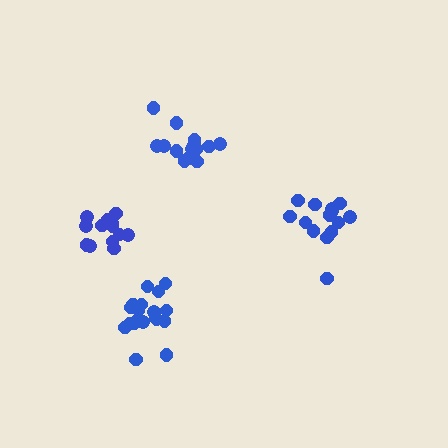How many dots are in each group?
Group 1: 14 dots, Group 2: 14 dots, Group 3: 14 dots, Group 4: 19 dots (61 total).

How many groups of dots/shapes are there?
There are 4 groups.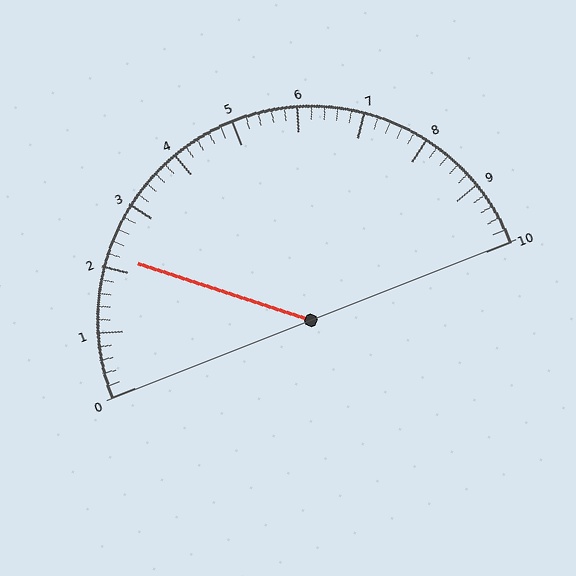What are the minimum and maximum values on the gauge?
The gauge ranges from 0 to 10.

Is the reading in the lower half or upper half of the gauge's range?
The reading is in the lower half of the range (0 to 10).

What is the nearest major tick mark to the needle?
The nearest major tick mark is 2.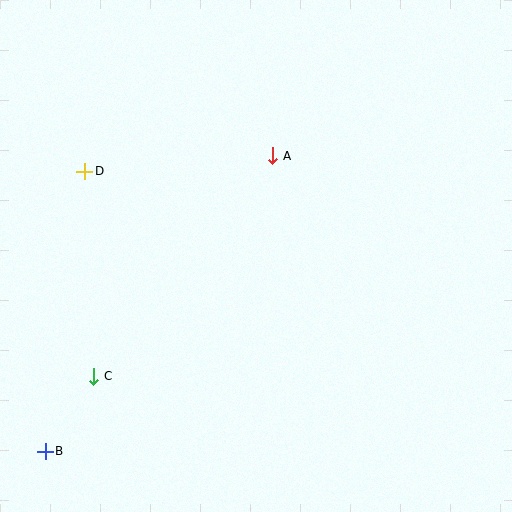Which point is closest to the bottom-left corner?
Point B is closest to the bottom-left corner.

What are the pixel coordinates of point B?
Point B is at (45, 451).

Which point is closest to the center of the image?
Point A at (273, 156) is closest to the center.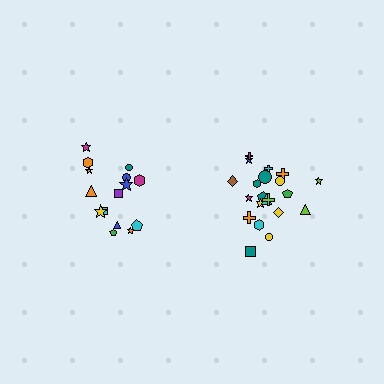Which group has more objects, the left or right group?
The right group.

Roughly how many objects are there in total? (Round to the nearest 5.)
Roughly 35 objects in total.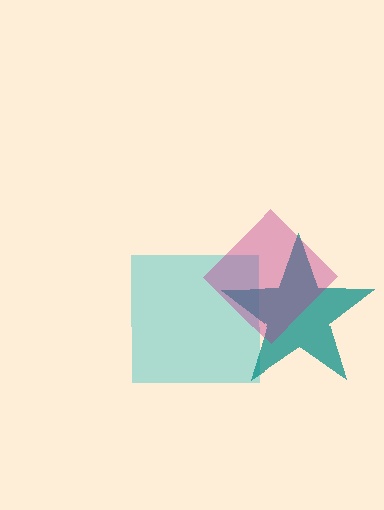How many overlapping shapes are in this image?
There are 3 overlapping shapes in the image.